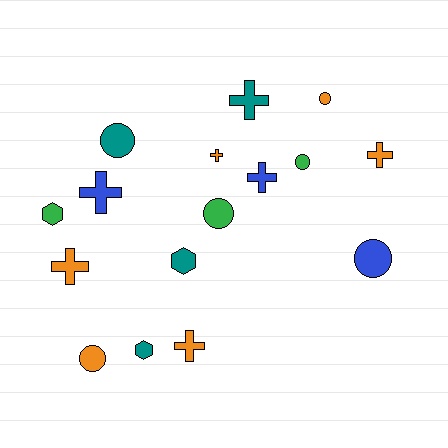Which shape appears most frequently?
Cross, with 7 objects.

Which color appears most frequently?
Orange, with 6 objects.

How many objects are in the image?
There are 16 objects.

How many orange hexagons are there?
There are no orange hexagons.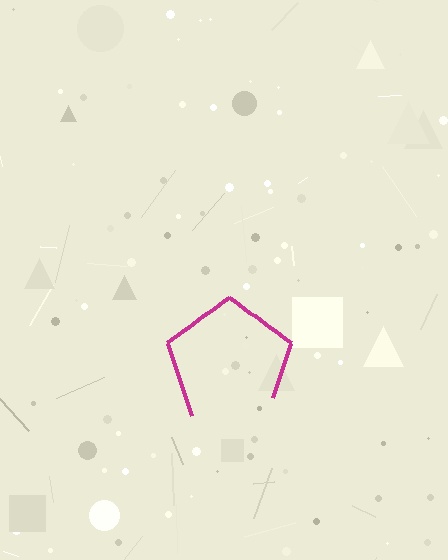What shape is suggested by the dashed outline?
The dashed outline suggests a pentagon.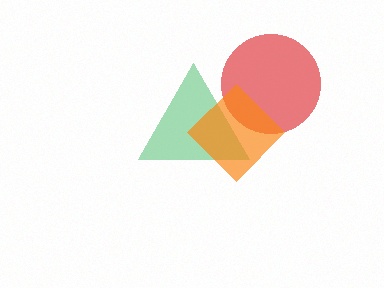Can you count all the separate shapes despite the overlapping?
Yes, there are 3 separate shapes.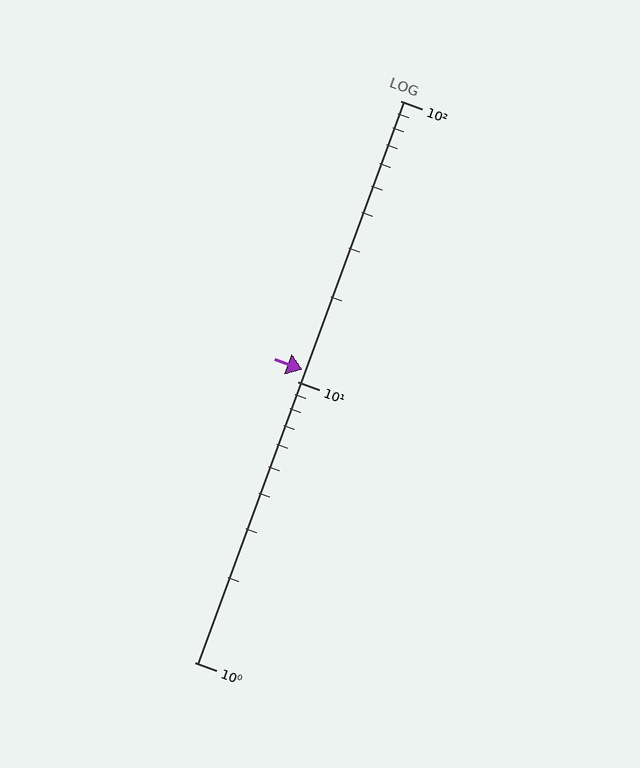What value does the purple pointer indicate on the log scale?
The pointer indicates approximately 11.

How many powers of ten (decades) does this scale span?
The scale spans 2 decades, from 1 to 100.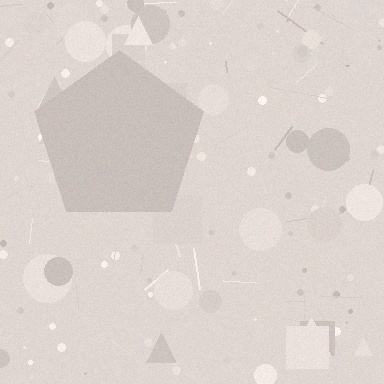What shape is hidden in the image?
A pentagon is hidden in the image.